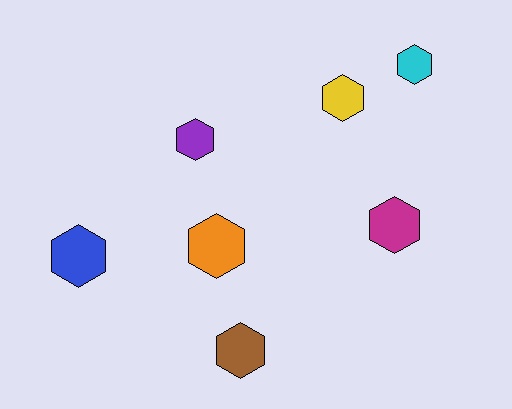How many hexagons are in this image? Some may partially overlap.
There are 7 hexagons.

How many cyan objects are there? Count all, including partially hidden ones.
There is 1 cyan object.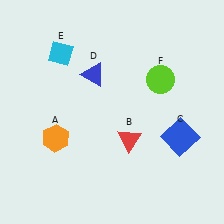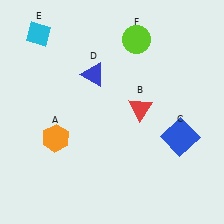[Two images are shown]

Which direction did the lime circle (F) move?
The lime circle (F) moved up.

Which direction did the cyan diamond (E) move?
The cyan diamond (E) moved left.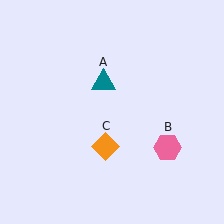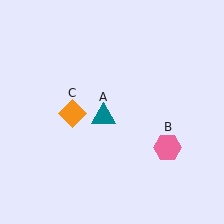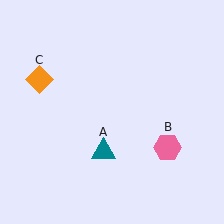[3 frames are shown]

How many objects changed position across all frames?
2 objects changed position: teal triangle (object A), orange diamond (object C).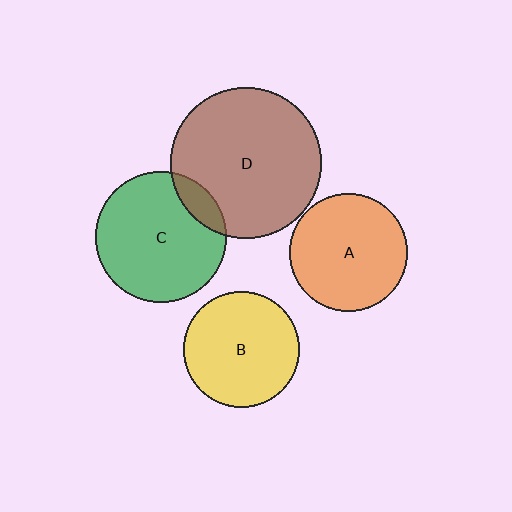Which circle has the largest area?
Circle D (brown).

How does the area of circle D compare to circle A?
Approximately 1.6 times.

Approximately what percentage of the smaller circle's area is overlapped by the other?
Approximately 10%.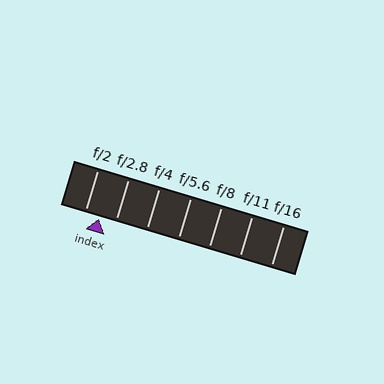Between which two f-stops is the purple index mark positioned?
The index mark is between f/2 and f/2.8.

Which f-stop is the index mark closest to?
The index mark is closest to f/2.